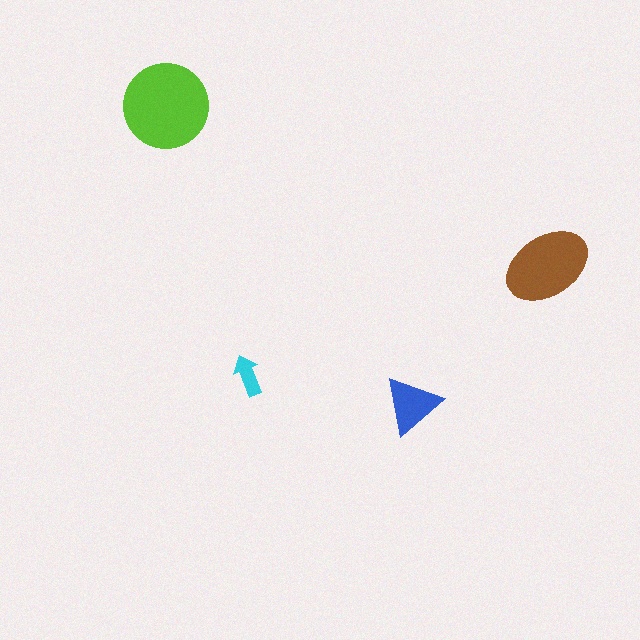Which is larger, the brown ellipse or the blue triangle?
The brown ellipse.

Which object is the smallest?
The cyan arrow.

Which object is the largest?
The lime circle.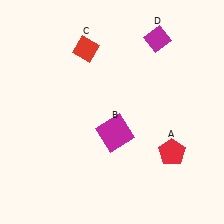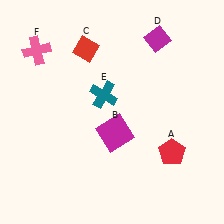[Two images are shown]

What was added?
A teal cross (E), a pink cross (F) were added in Image 2.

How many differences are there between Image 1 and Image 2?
There are 2 differences between the two images.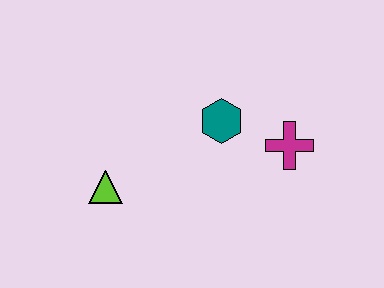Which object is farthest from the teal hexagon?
The lime triangle is farthest from the teal hexagon.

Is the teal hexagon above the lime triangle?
Yes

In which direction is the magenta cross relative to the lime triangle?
The magenta cross is to the right of the lime triangle.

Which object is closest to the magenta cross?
The teal hexagon is closest to the magenta cross.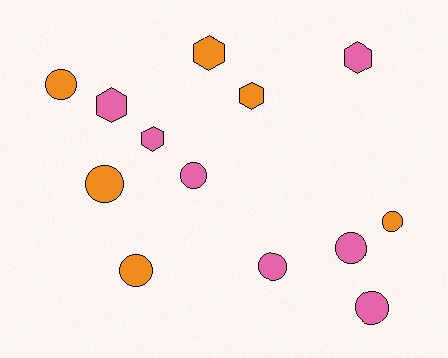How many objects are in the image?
There are 13 objects.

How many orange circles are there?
There are 4 orange circles.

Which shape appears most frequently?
Circle, with 8 objects.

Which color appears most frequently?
Pink, with 7 objects.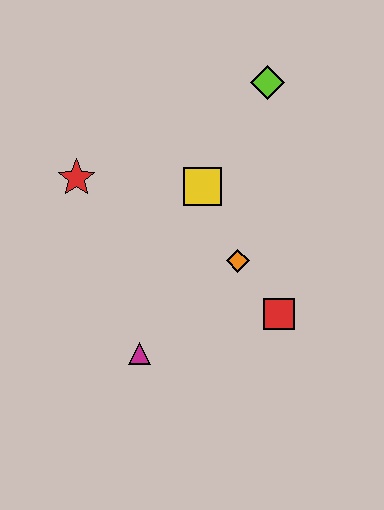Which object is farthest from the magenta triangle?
The lime diamond is farthest from the magenta triangle.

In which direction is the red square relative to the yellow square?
The red square is below the yellow square.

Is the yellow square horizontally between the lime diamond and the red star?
Yes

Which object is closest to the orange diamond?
The red square is closest to the orange diamond.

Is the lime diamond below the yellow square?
No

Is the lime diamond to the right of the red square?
No